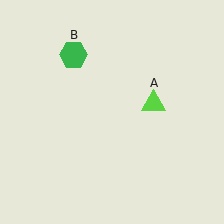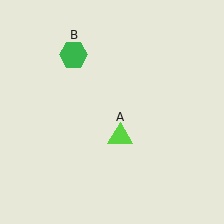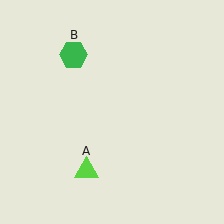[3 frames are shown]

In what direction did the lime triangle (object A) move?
The lime triangle (object A) moved down and to the left.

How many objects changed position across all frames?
1 object changed position: lime triangle (object A).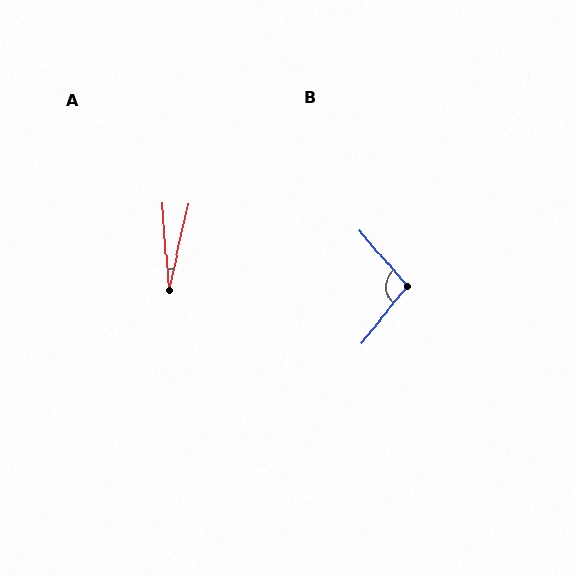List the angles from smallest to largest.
A (17°), B (100°).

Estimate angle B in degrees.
Approximately 100 degrees.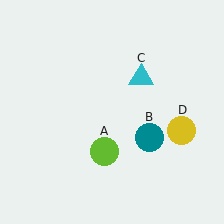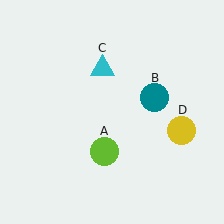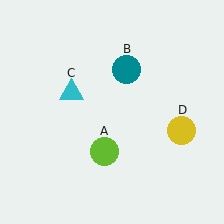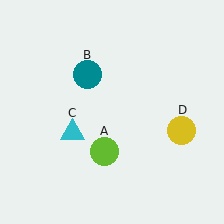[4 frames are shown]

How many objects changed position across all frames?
2 objects changed position: teal circle (object B), cyan triangle (object C).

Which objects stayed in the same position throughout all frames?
Lime circle (object A) and yellow circle (object D) remained stationary.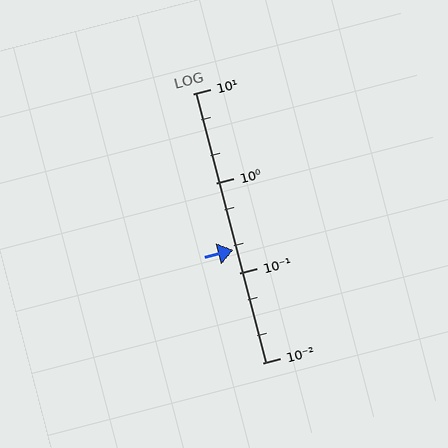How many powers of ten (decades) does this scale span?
The scale spans 3 decades, from 0.01 to 10.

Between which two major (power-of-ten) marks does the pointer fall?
The pointer is between 0.1 and 1.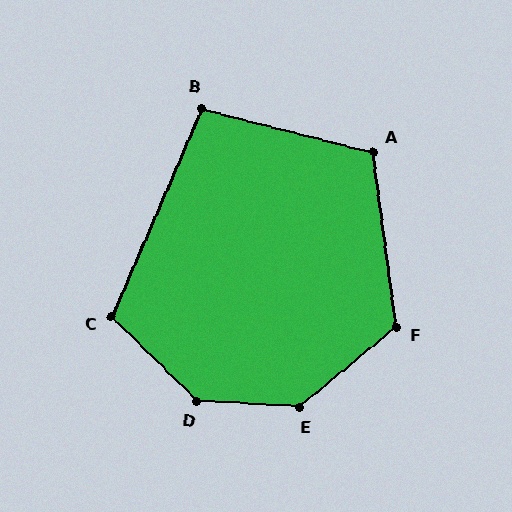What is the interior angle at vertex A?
Approximately 112 degrees (obtuse).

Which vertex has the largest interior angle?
D, at approximately 138 degrees.